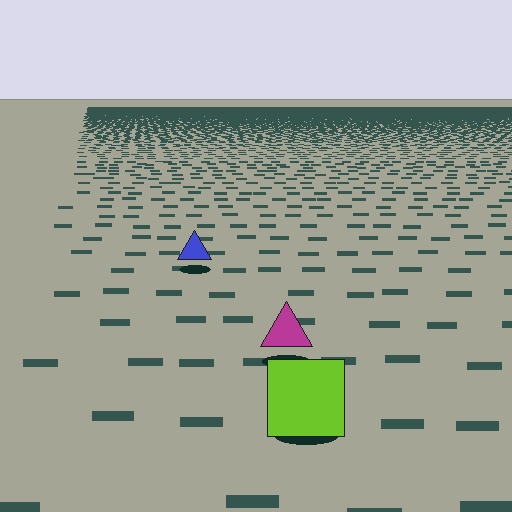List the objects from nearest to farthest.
From nearest to farthest: the lime square, the magenta triangle, the blue triangle.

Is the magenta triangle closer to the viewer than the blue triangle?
Yes. The magenta triangle is closer — you can tell from the texture gradient: the ground texture is coarser near it.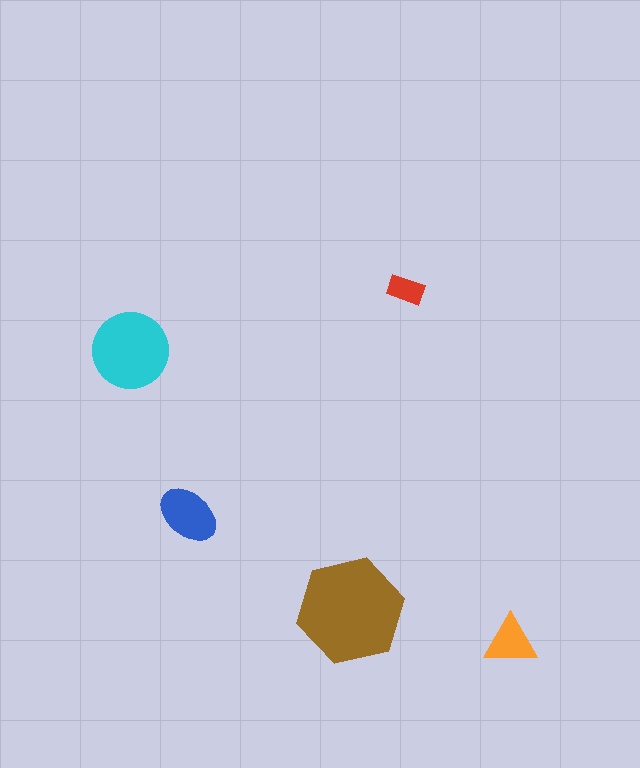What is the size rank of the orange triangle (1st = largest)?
4th.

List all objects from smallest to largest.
The red rectangle, the orange triangle, the blue ellipse, the cyan circle, the brown hexagon.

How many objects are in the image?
There are 5 objects in the image.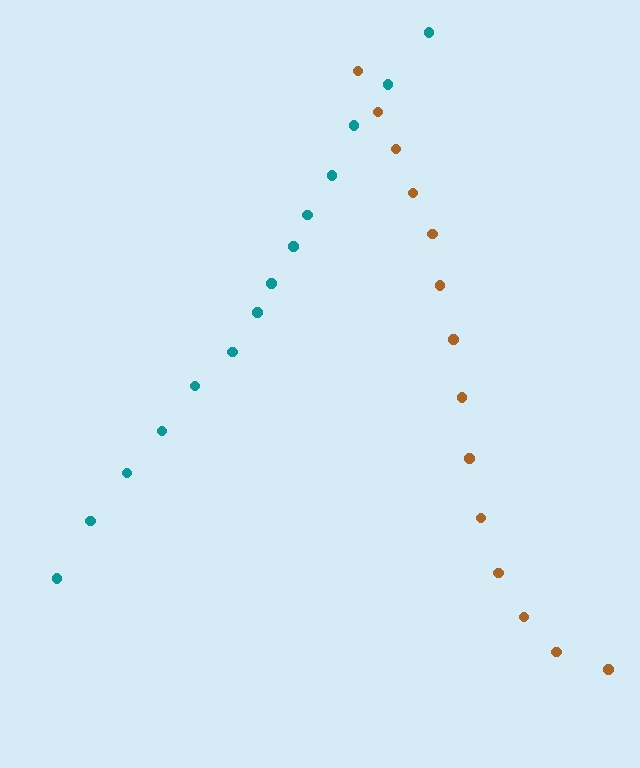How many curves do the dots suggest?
There are 2 distinct paths.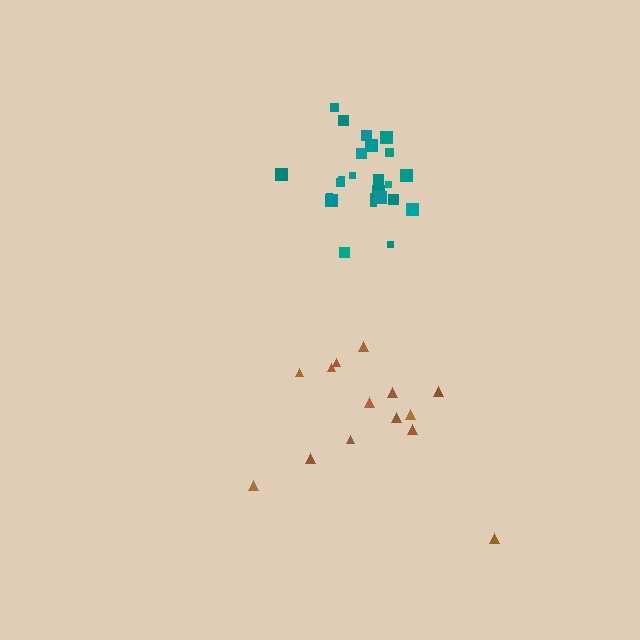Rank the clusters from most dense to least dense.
teal, brown.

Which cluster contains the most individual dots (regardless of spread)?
Teal (24).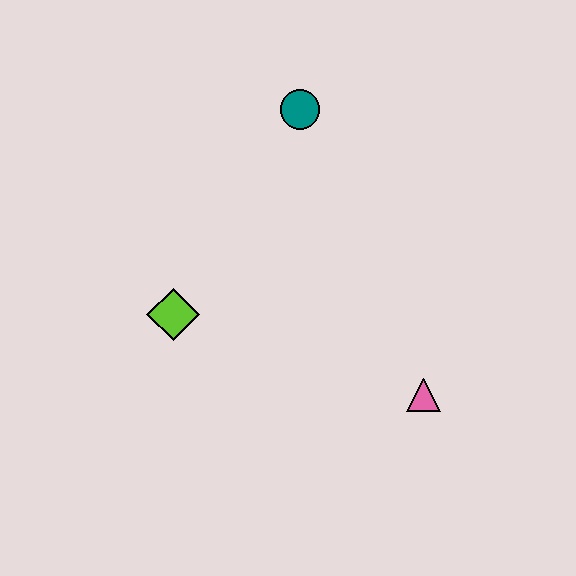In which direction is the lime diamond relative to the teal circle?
The lime diamond is below the teal circle.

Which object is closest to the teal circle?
The lime diamond is closest to the teal circle.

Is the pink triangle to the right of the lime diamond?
Yes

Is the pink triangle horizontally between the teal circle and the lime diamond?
No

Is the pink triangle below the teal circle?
Yes